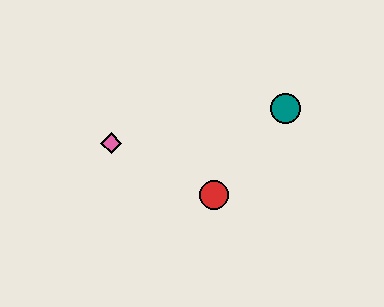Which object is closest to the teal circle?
The red circle is closest to the teal circle.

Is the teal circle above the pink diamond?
Yes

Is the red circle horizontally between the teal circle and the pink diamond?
Yes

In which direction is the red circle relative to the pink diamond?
The red circle is to the right of the pink diamond.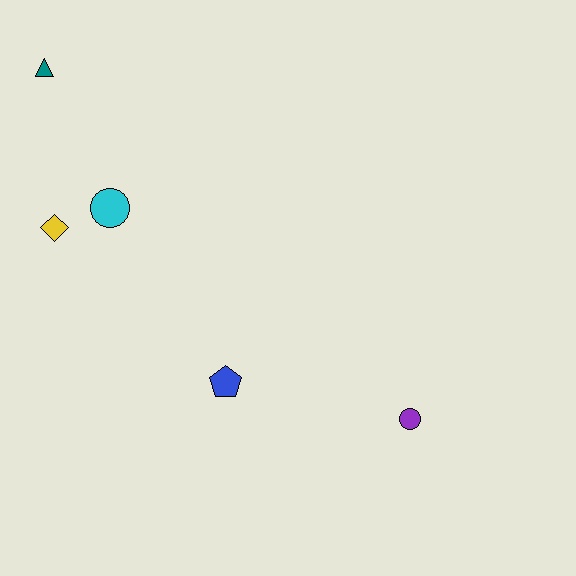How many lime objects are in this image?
There are no lime objects.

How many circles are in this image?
There are 2 circles.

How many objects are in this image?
There are 5 objects.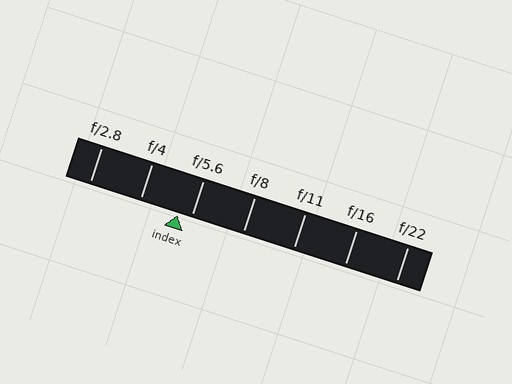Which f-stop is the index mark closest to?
The index mark is closest to f/5.6.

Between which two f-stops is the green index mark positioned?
The index mark is between f/4 and f/5.6.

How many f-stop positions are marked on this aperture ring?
There are 7 f-stop positions marked.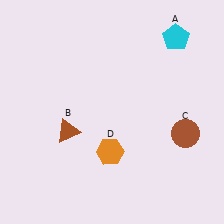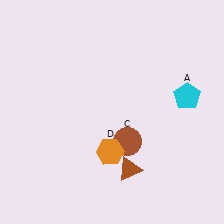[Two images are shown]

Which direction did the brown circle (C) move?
The brown circle (C) moved left.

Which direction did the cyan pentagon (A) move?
The cyan pentagon (A) moved down.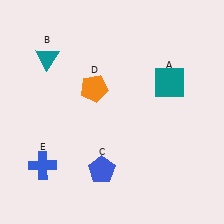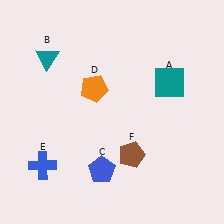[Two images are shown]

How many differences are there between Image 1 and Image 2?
There is 1 difference between the two images.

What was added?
A brown pentagon (F) was added in Image 2.